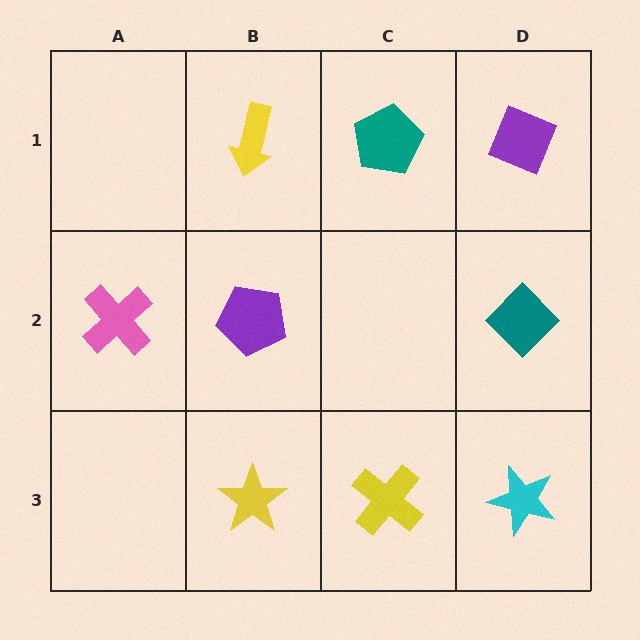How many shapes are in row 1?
3 shapes.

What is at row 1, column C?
A teal pentagon.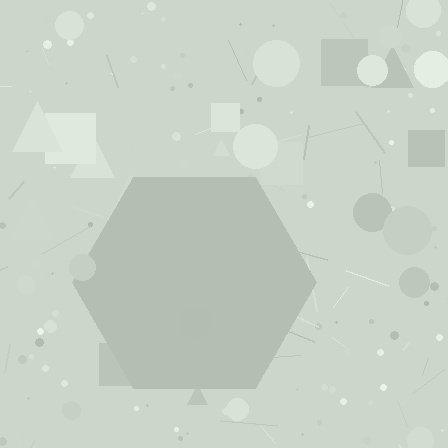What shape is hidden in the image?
A hexagon is hidden in the image.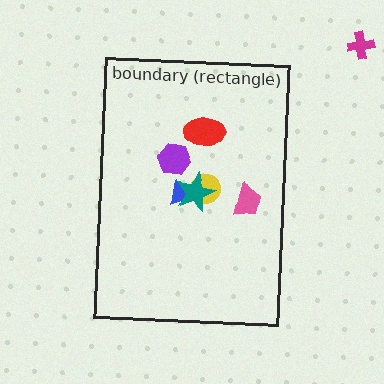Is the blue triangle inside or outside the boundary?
Inside.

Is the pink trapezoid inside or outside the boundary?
Inside.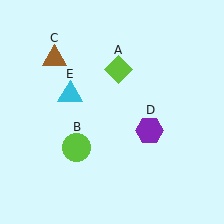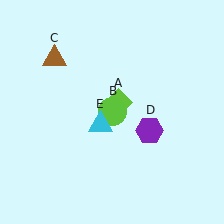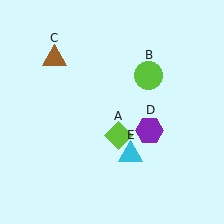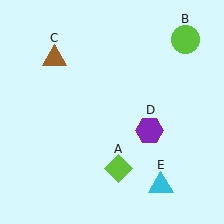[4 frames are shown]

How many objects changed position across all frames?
3 objects changed position: lime diamond (object A), lime circle (object B), cyan triangle (object E).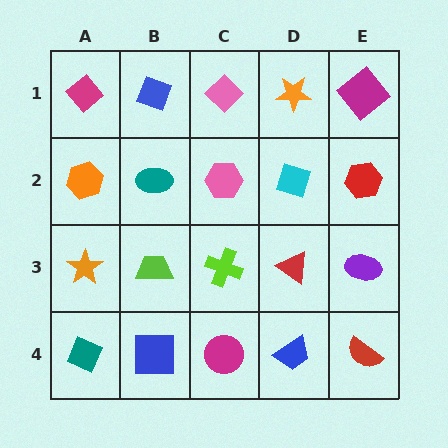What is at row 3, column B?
A lime trapezoid.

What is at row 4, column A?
A teal diamond.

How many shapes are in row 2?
5 shapes.